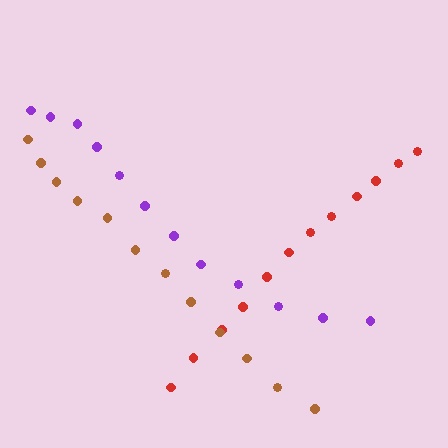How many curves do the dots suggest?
There are 3 distinct paths.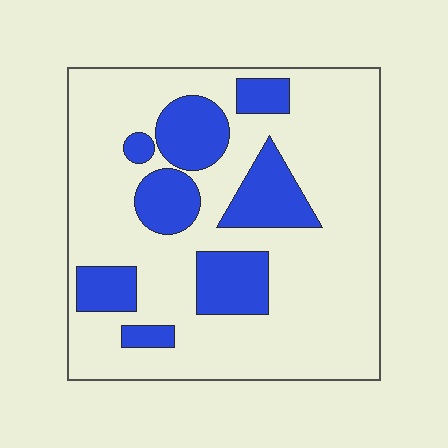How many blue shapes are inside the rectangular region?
8.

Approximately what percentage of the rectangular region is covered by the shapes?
Approximately 25%.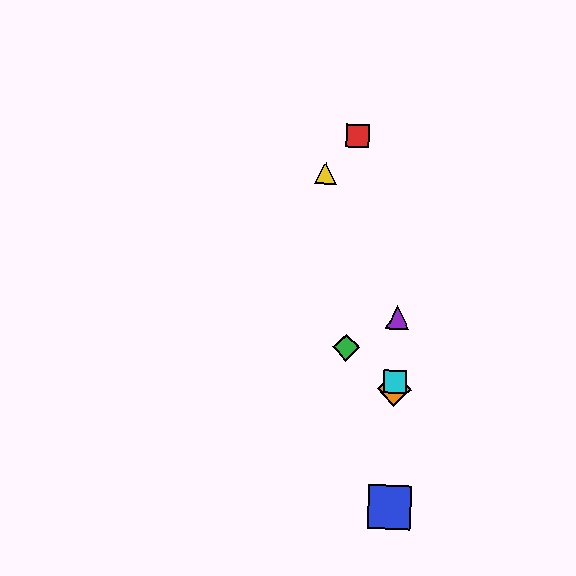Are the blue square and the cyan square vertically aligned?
Yes, both are at x≈389.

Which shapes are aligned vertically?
The blue square, the purple triangle, the orange diamond, the cyan square are aligned vertically.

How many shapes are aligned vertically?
4 shapes (the blue square, the purple triangle, the orange diamond, the cyan square) are aligned vertically.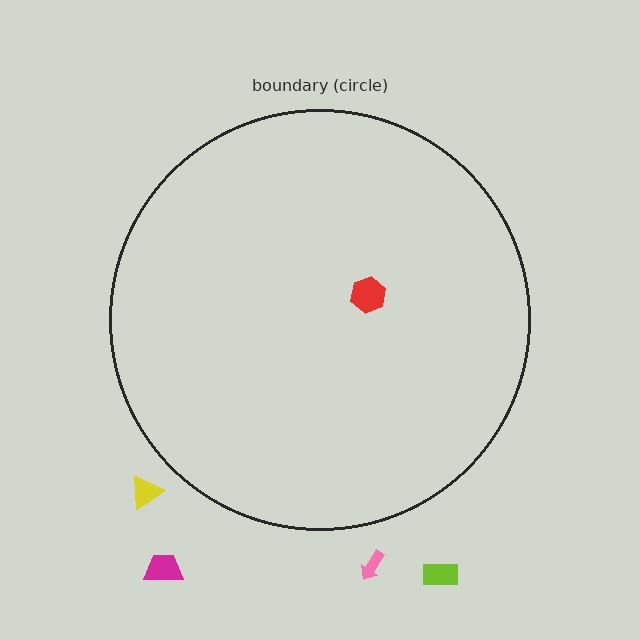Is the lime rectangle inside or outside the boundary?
Outside.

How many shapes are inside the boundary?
1 inside, 4 outside.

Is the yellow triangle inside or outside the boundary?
Outside.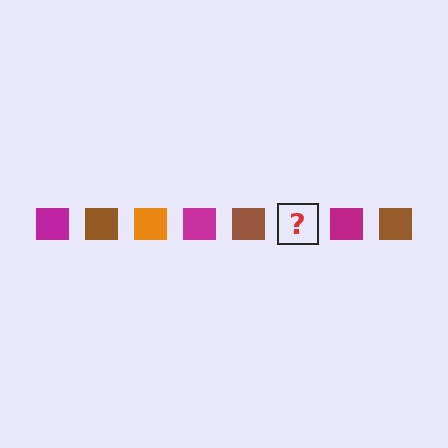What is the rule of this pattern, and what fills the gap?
The rule is that the pattern cycles through magenta, brown, orange squares. The gap should be filled with an orange square.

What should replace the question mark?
The question mark should be replaced with an orange square.